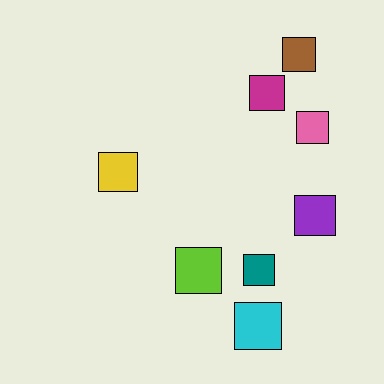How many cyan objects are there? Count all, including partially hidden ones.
There is 1 cyan object.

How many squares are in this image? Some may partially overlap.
There are 8 squares.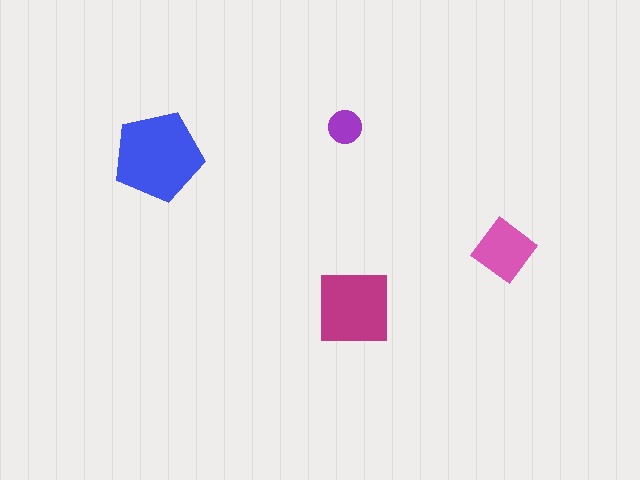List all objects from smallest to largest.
The purple circle, the pink diamond, the magenta square, the blue pentagon.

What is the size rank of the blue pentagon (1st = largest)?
1st.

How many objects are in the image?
There are 4 objects in the image.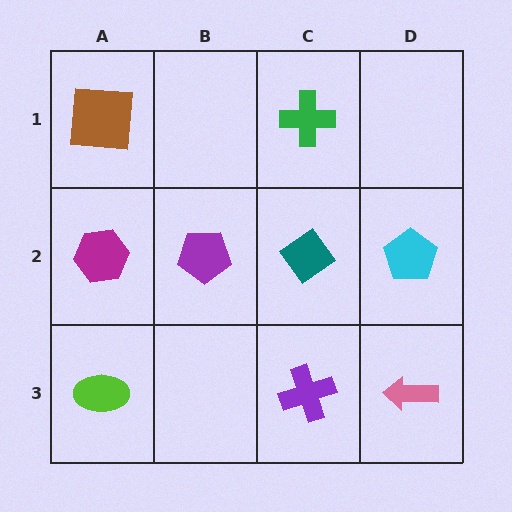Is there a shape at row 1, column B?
No, that cell is empty.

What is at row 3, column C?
A purple cross.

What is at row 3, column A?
A lime ellipse.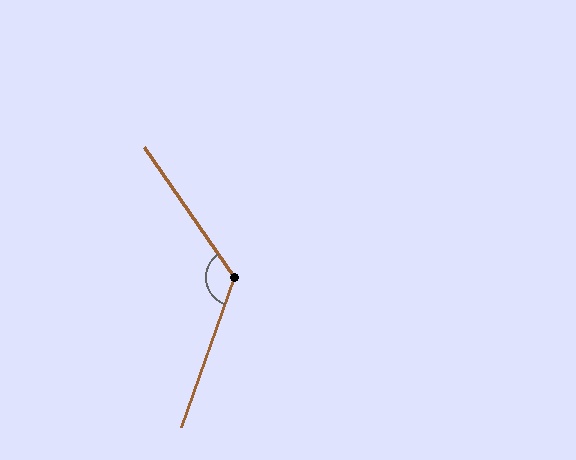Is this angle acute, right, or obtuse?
It is obtuse.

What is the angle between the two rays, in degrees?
Approximately 126 degrees.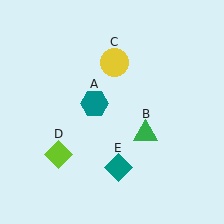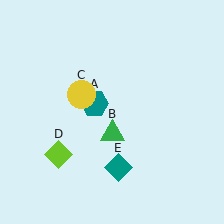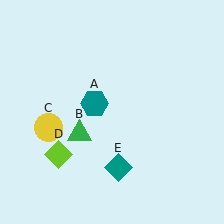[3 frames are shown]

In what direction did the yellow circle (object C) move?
The yellow circle (object C) moved down and to the left.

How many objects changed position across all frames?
2 objects changed position: green triangle (object B), yellow circle (object C).